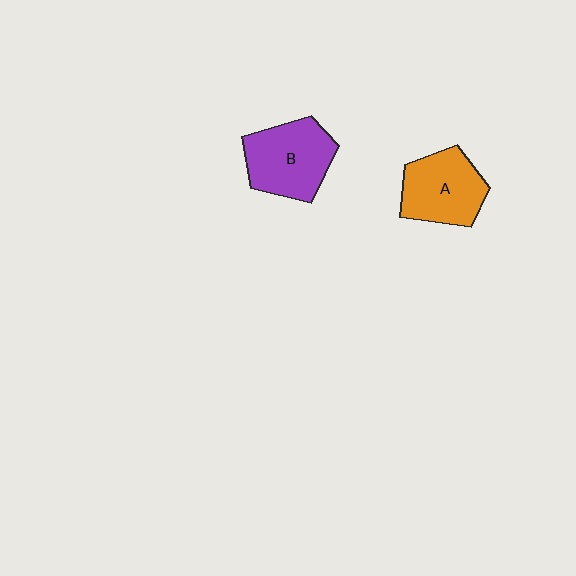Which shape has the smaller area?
Shape A (orange).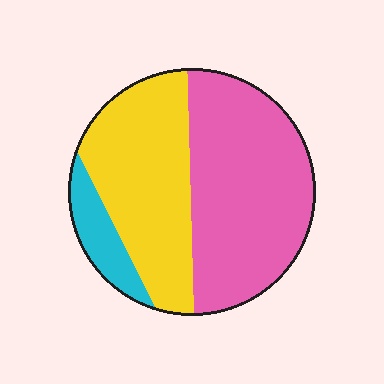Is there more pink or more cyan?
Pink.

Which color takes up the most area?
Pink, at roughly 50%.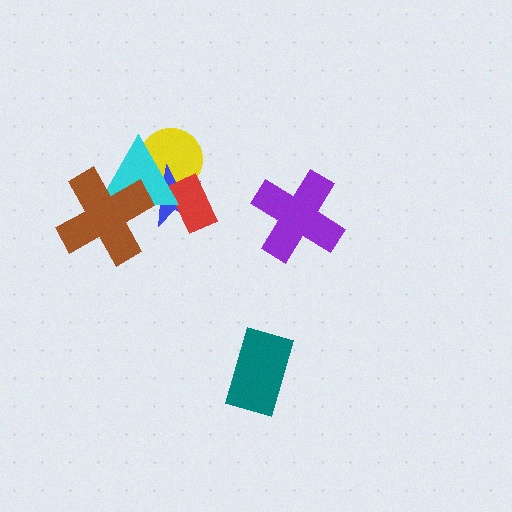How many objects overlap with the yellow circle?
3 objects overlap with the yellow circle.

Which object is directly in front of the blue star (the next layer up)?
The red rectangle is directly in front of the blue star.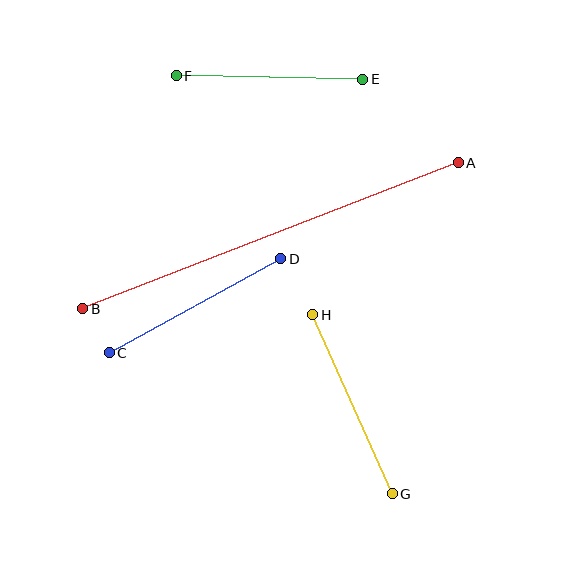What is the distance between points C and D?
The distance is approximately 196 pixels.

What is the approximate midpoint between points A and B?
The midpoint is at approximately (270, 236) pixels.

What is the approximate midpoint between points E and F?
The midpoint is at approximately (269, 77) pixels.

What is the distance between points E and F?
The distance is approximately 187 pixels.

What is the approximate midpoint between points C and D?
The midpoint is at approximately (195, 306) pixels.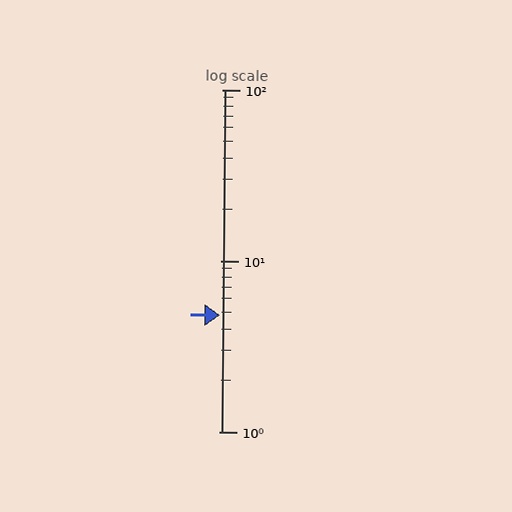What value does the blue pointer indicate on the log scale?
The pointer indicates approximately 4.8.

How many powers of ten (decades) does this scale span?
The scale spans 2 decades, from 1 to 100.